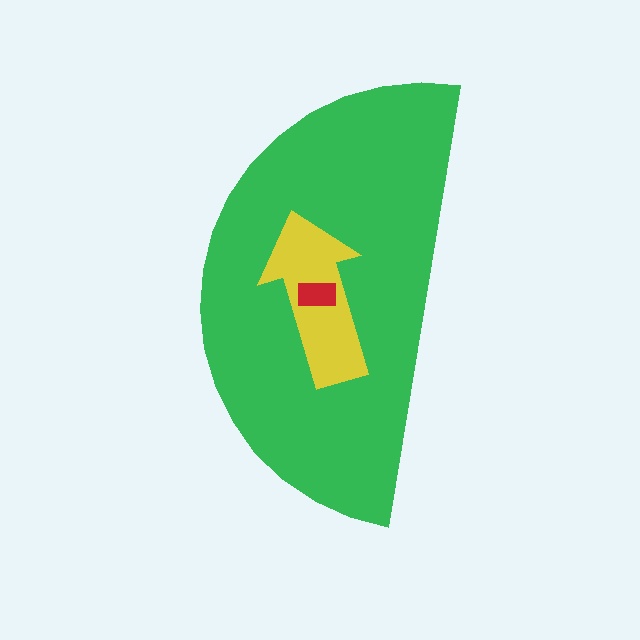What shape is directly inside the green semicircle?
The yellow arrow.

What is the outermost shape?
The green semicircle.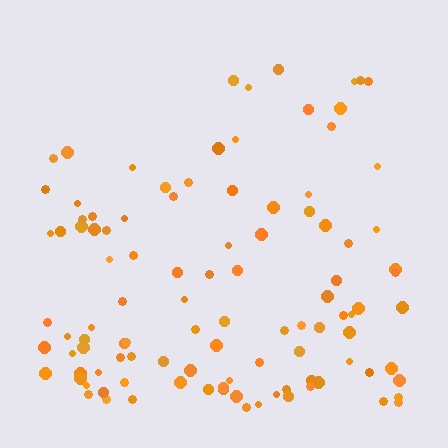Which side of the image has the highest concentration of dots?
The bottom.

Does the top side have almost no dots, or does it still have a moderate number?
Still a moderate number, just noticeably fewer than the bottom.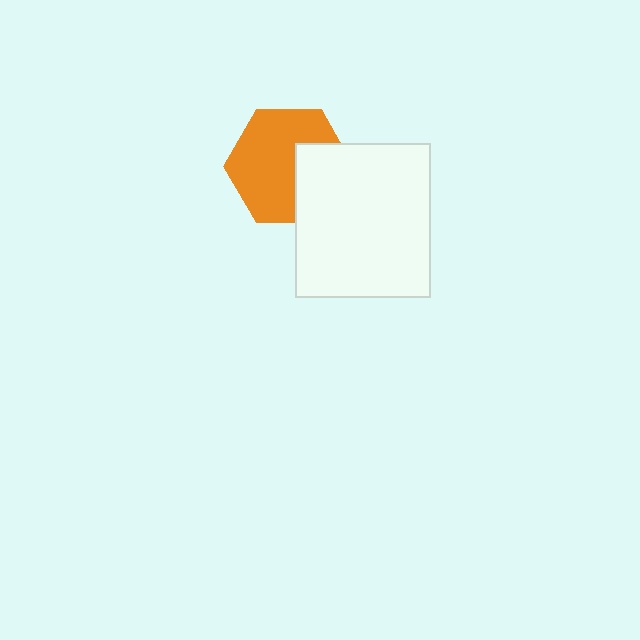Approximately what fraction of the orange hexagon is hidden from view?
Roughly 32% of the orange hexagon is hidden behind the white rectangle.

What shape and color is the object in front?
The object in front is a white rectangle.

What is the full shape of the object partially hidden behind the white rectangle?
The partially hidden object is an orange hexagon.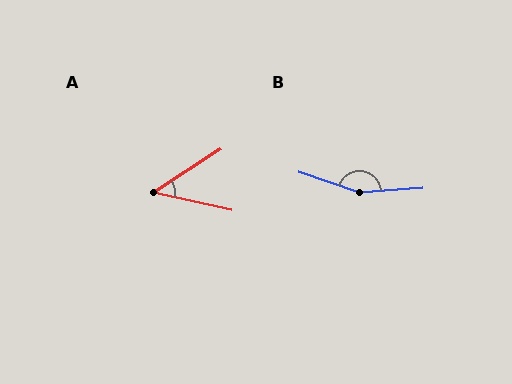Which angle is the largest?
B, at approximately 157 degrees.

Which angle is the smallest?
A, at approximately 46 degrees.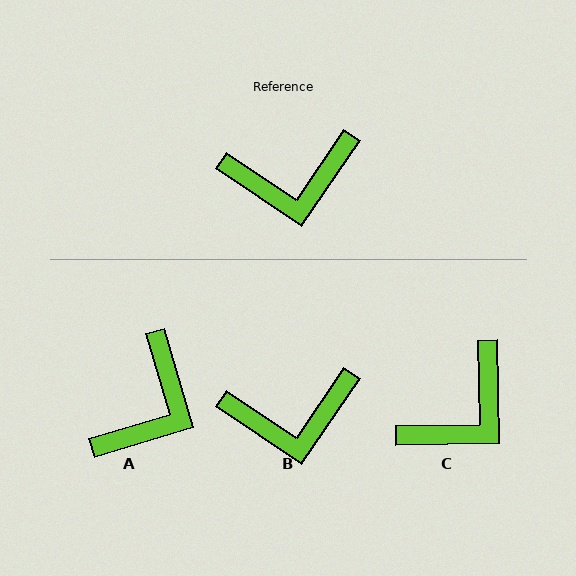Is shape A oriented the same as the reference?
No, it is off by about 50 degrees.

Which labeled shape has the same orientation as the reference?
B.